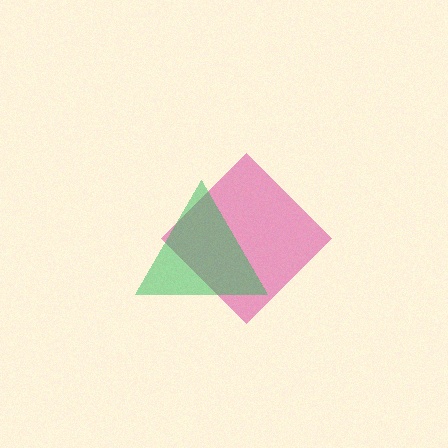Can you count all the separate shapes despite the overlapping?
Yes, there are 2 separate shapes.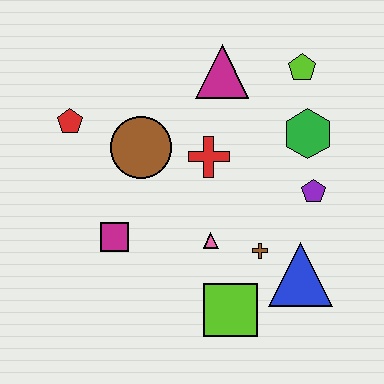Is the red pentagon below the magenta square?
No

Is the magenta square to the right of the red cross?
No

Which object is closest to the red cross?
The brown circle is closest to the red cross.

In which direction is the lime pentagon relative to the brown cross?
The lime pentagon is above the brown cross.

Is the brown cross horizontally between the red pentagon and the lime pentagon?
Yes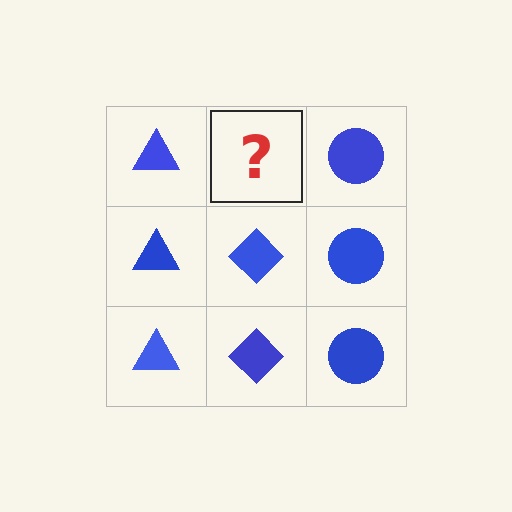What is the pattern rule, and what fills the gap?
The rule is that each column has a consistent shape. The gap should be filled with a blue diamond.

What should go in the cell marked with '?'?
The missing cell should contain a blue diamond.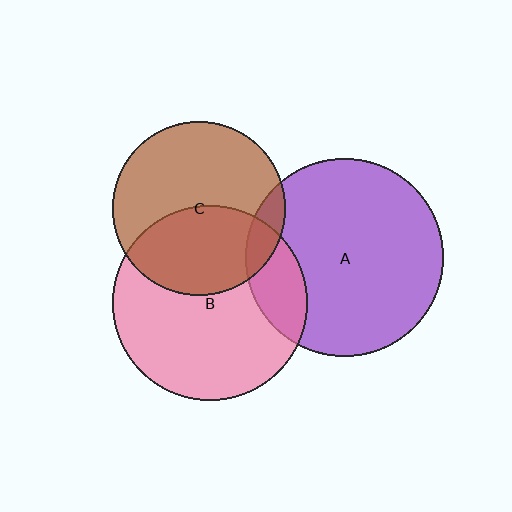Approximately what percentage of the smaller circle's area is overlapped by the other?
Approximately 40%.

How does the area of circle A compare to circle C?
Approximately 1.3 times.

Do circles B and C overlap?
Yes.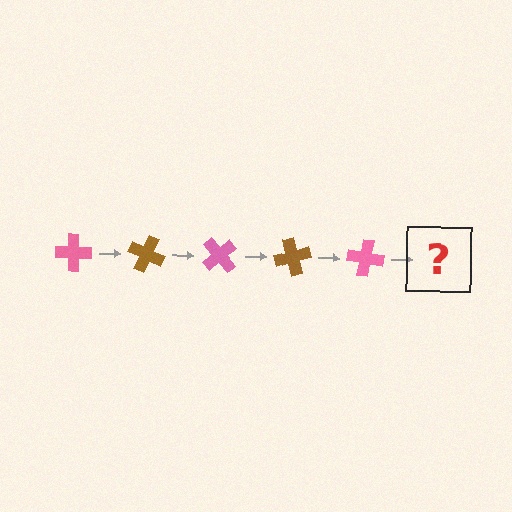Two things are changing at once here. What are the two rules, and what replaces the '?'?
The two rules are that it rotates 25 degrees each step and the color cycles through pink and brown. The '?' should be a brown cross, rotated 125 degrees from the start.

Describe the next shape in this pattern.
It should be a brown cross, rotated 125 degrees from the start.